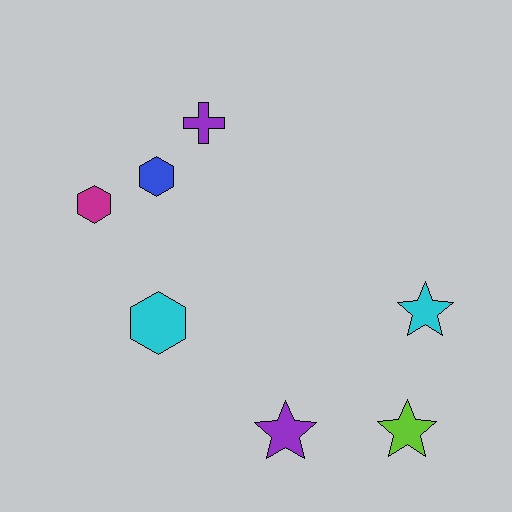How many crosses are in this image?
There is 1 cross.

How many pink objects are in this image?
There are no pink objects.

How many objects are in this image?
There are 7 objects.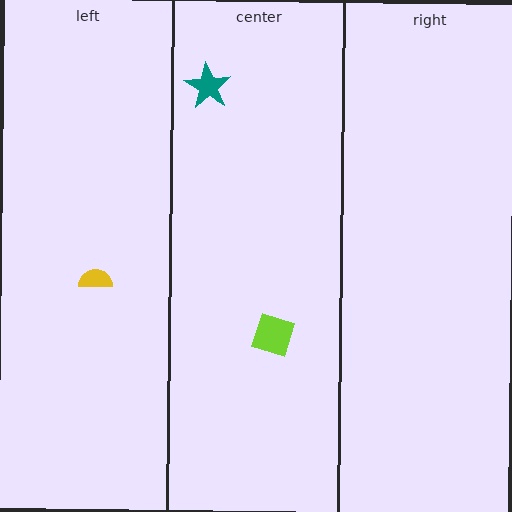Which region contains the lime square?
The center region.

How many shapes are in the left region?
1.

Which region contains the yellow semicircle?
The left region.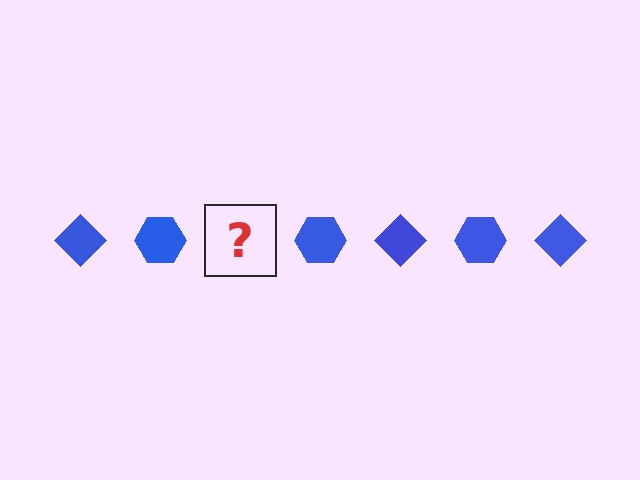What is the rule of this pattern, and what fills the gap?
The rule is that the pattern cycles through diamond, hexagon shapes in blue. The gap should be filled with a blue diamond.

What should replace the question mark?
The question mark should be replaced with a blue diamond.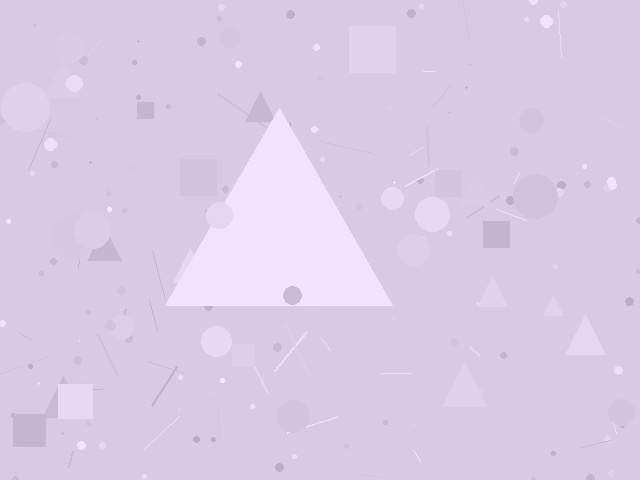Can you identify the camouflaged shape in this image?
The camouflaged shape is a triangle.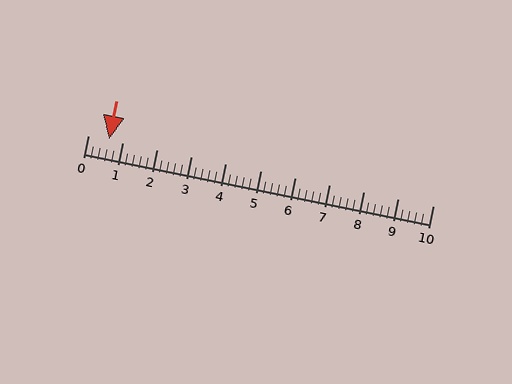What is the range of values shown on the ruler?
The ruler shows values from 0 to 10.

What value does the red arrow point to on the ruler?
The red arrow points to approximately 0.6.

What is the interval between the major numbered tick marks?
The major tick marks are spaced 1 units apart.